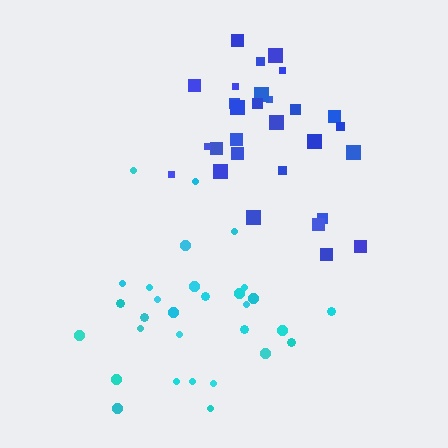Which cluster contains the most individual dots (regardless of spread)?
Cyan (30).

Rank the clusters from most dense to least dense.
blue, cyan.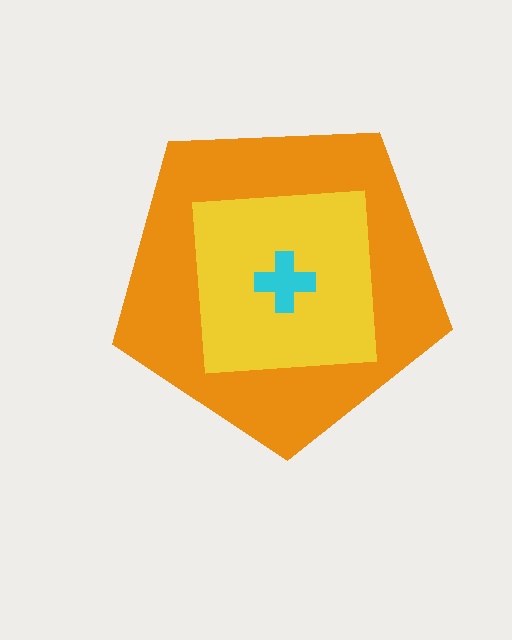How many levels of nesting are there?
3.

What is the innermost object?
The cyan cross.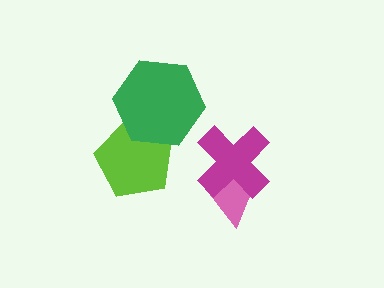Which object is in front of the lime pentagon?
The green hexagon is in front of the lime pentagon.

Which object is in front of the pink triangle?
The magenta cross is in front of the pink triangle.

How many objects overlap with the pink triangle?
1 object overlaps with the pink triangle.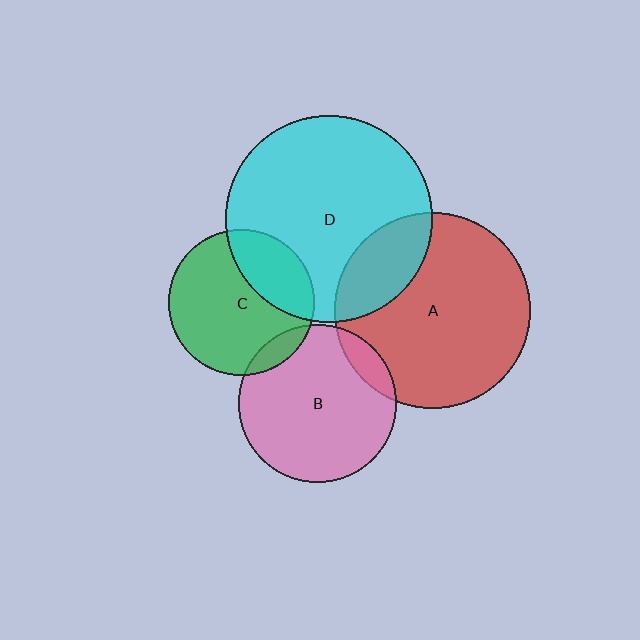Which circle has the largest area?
Circle D (cyan).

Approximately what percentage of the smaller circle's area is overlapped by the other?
Approximately 20%.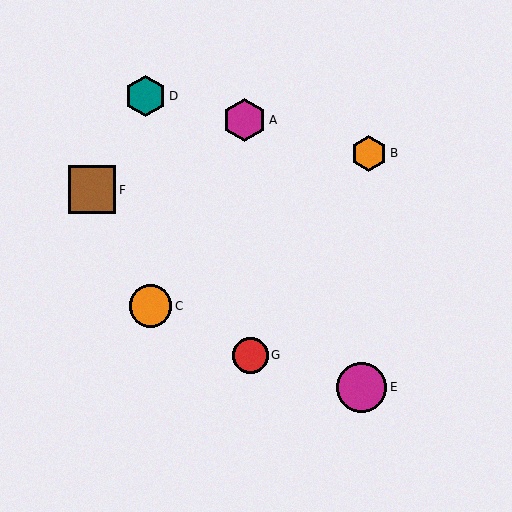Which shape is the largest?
The magenta circle (labeled E) is the largest.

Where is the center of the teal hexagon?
The center of the teal hexagon is at (145, 96).